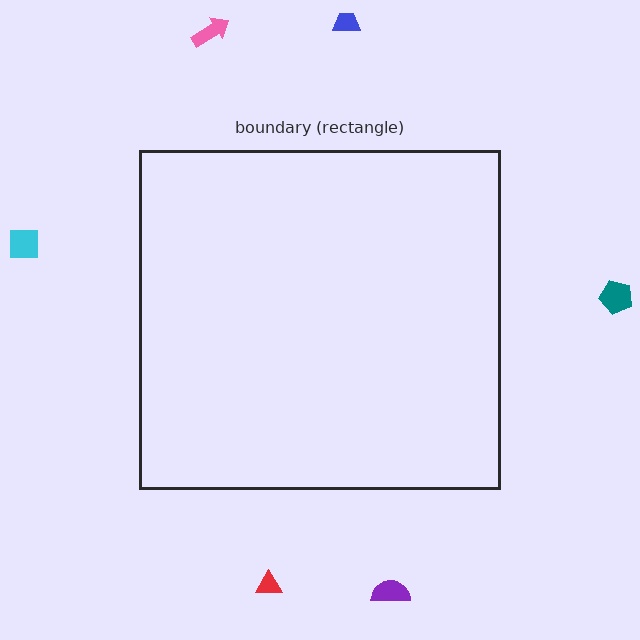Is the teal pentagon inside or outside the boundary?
Outside.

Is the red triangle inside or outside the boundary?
Outside.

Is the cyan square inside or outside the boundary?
Outside.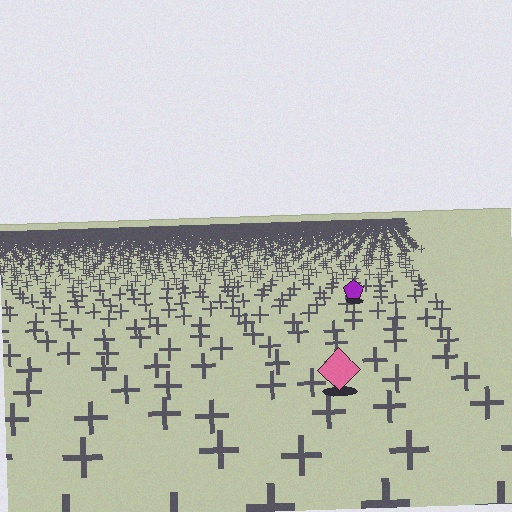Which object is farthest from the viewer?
The purple pentagon is farthest from the viewer. It appears smaller and the ground texture around it is denser.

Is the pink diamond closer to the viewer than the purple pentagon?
Yes. The pink diamond is closer — you can tell from the texture gradient: the ground texture is coarser near it.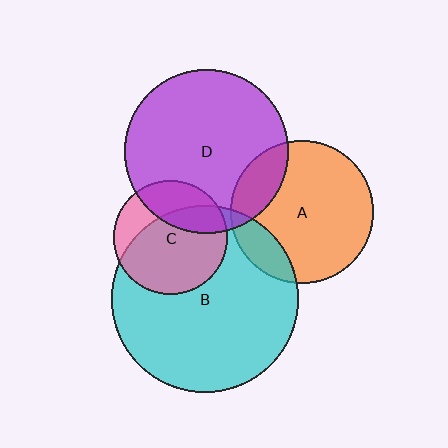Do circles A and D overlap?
Yes.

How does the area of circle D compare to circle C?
Approximately 2.1 times.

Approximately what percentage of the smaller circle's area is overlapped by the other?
Approximately 20%.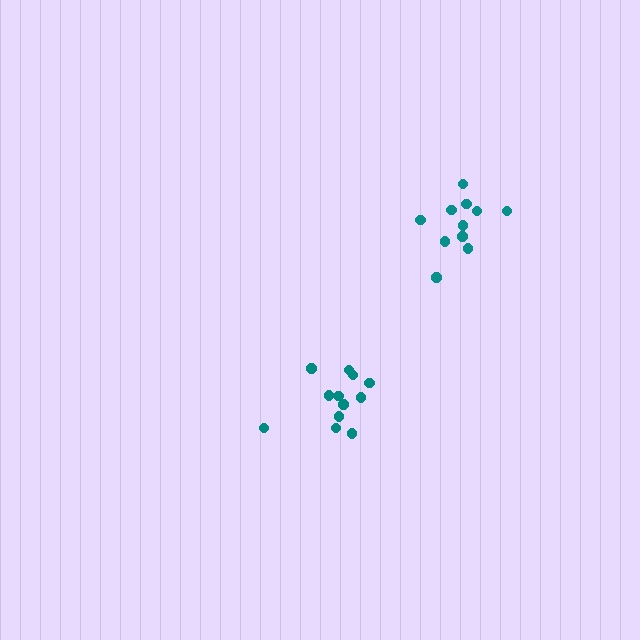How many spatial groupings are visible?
There are 2 spatial groupings.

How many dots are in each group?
Group 1: 12 dots, Group 2: 11 dots (23 total).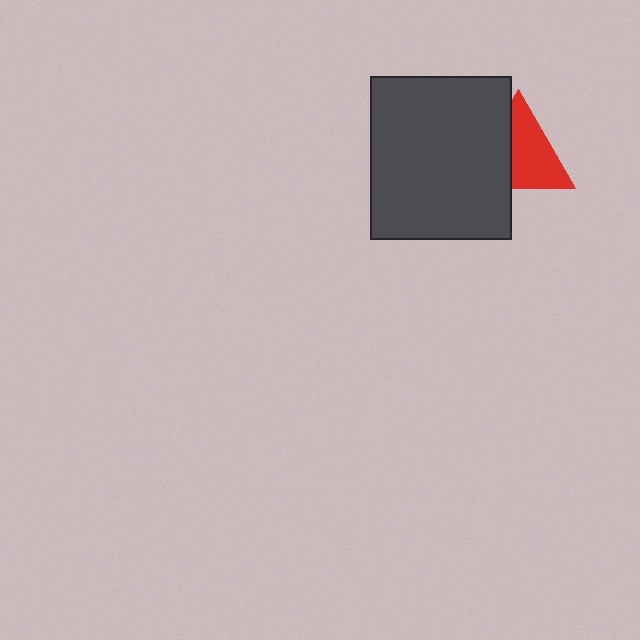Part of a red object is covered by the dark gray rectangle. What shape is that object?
It is a triangle.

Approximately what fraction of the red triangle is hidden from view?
Roughly 39% of the red triangle is hidden behind the dark gray rectangle.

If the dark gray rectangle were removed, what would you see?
You would see the complete red triangle.